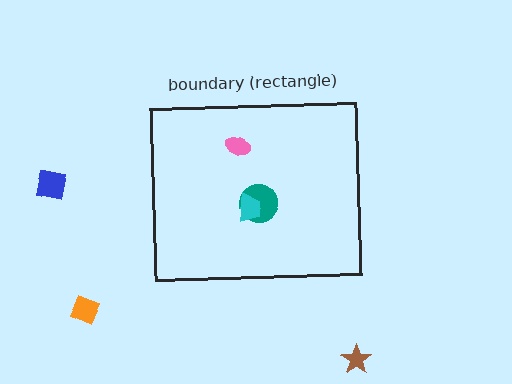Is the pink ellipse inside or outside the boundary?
Inside.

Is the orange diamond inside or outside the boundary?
Outside.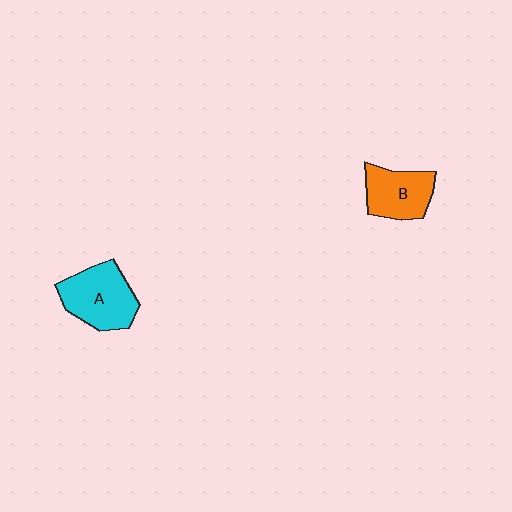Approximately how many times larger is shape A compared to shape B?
Approximately 1.3 times.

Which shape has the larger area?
Shape A (cyan).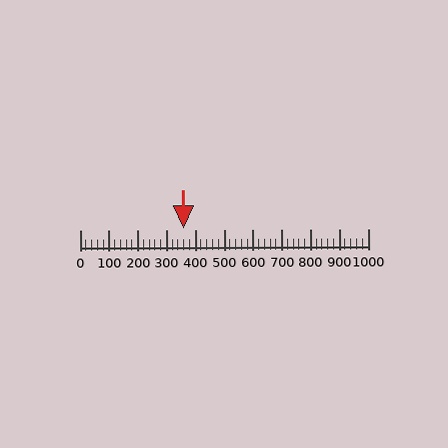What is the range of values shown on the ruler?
The ruler shows values from 0 to 1000.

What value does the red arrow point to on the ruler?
The red arrow points to approximately 360.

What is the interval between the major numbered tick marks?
The major tick marks are spaced 100 units apart.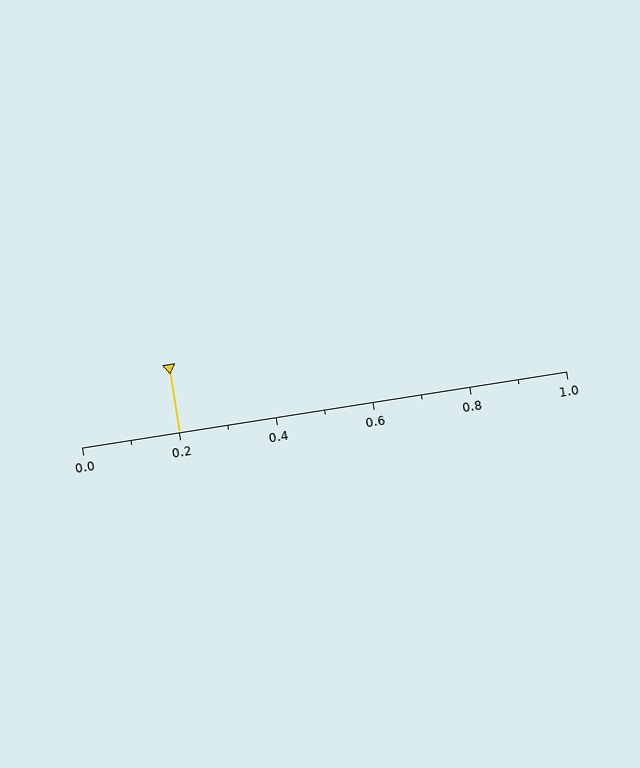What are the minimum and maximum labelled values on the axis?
The axis runs from 0.0 to 1.0.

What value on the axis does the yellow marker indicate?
The marker indicates approximately 0.2.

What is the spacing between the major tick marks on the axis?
The major ticks are spaced 0.2 apart.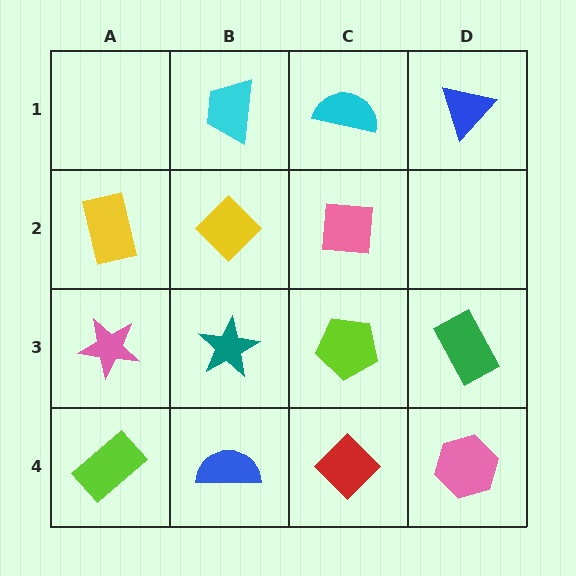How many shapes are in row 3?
4 shapes.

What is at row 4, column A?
A lime rectangle.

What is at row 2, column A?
A yellow rectangle.